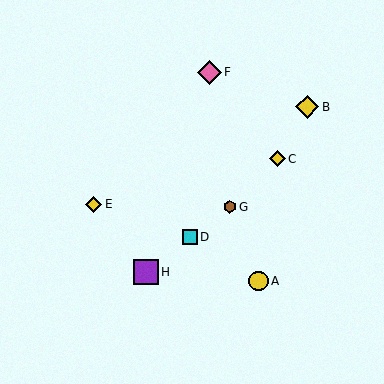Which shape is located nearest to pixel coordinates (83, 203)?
The yellow diamond (labeled E) at (94, 204) is nearest to that location.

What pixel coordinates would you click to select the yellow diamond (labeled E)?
Click at (94, 204) to select the yellow diamond E.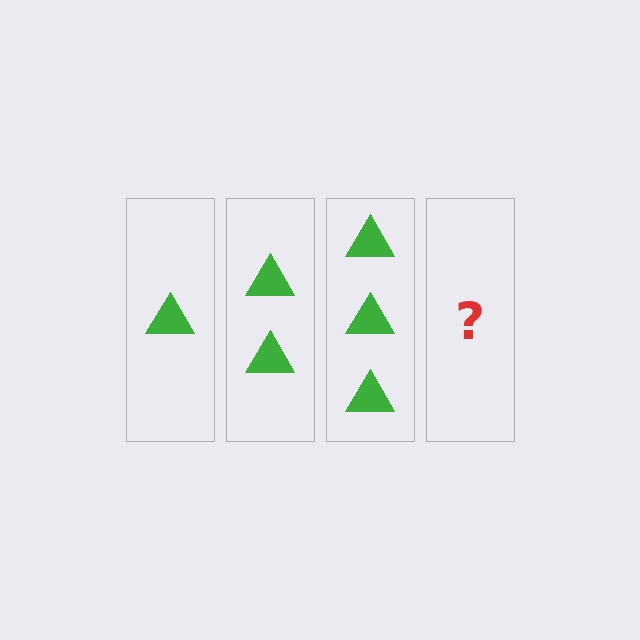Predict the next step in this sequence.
The next step is 4 triangles.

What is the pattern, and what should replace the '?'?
The pattern is that each step adds one more triangle. The '?' should be 4 triangles.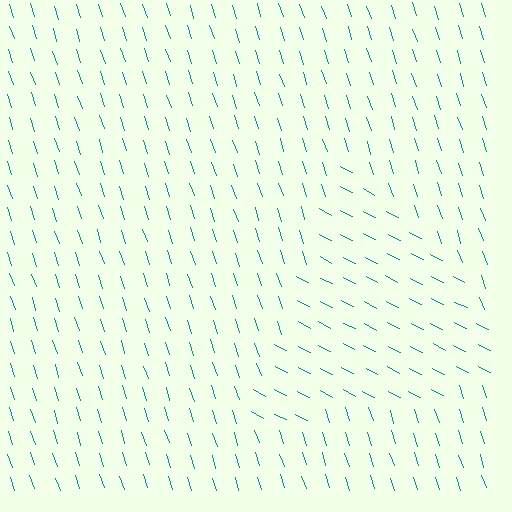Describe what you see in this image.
The image is filled with small teal line segments. A triangle region in the image has lines oriented differently from the surrounding lines, creating a visible texture boundary.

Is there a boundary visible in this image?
Yes, there is a texture boundary formed by a change in line orientation.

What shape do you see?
I see a triangle.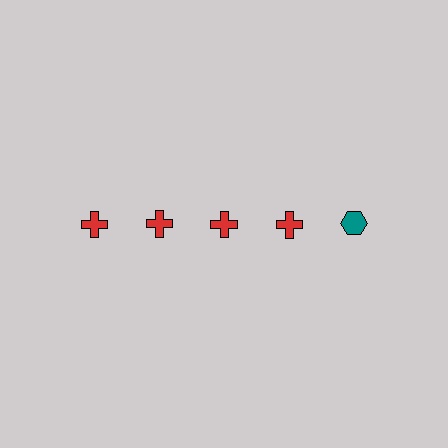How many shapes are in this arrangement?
There are 5 shapes arranged in a grid pattern.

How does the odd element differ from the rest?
It differs in both color (teal instead of red) and shape (hexagon instead of cross).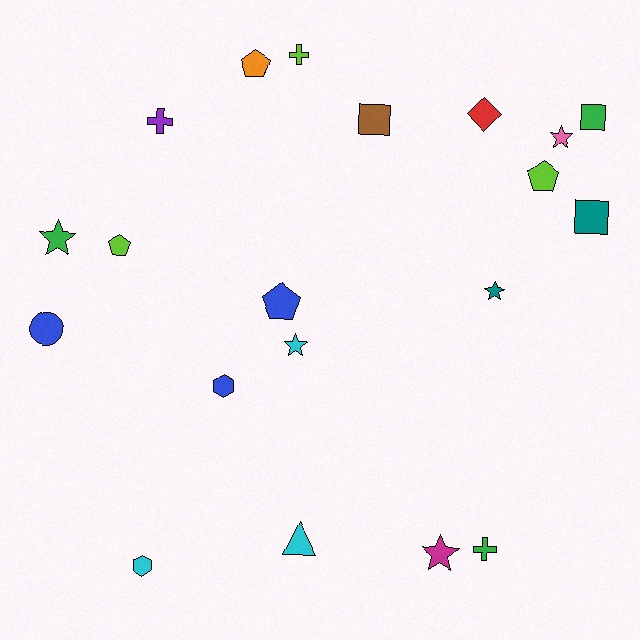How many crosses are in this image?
There are 3 crosses.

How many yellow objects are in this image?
There are no yellow objects.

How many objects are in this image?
There are 20 objects.